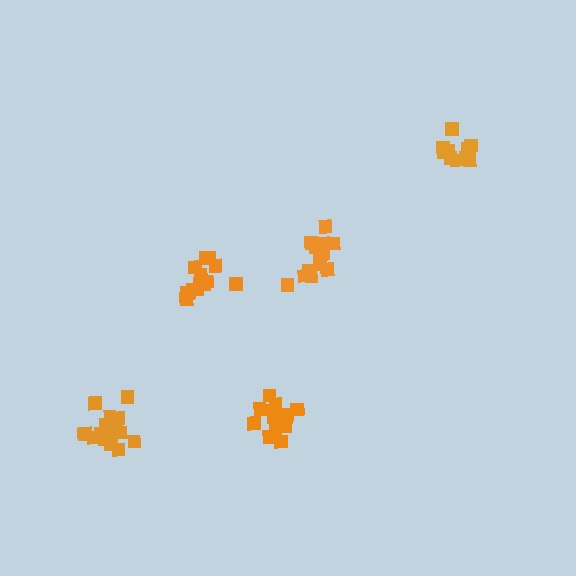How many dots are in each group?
Group 1: 14 dots, Group 2: 17 dots, Group 3: 11 dots, Group 4: 14 dots, Group 5: 16 dots (72 total).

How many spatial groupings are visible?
There are 5 spatial groupings.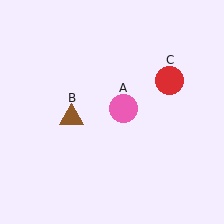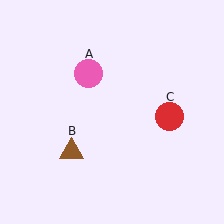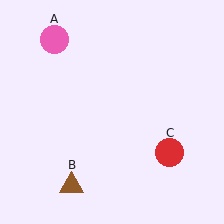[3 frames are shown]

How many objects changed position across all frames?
3 objects changed position: pink circle (object A), brown triangle (object B), red circle (object C).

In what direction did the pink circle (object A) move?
The pink circle (object A) moved up and to the left.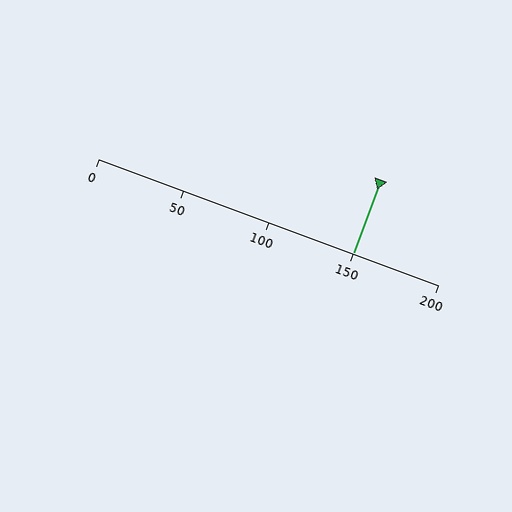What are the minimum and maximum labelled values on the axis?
The axis runs from 0 to 200.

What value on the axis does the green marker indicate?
The marker indicates approximately 150.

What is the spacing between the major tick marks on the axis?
The major ticks are spaced 50 apart.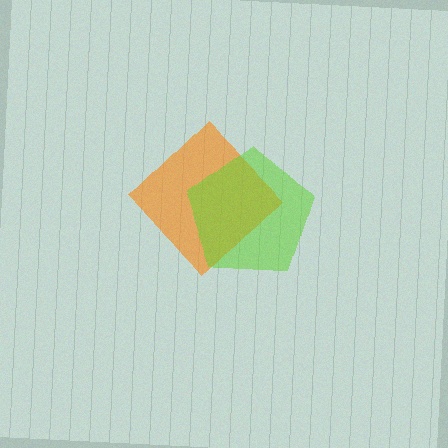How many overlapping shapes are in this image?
There are 2 overlapping shapes in the image.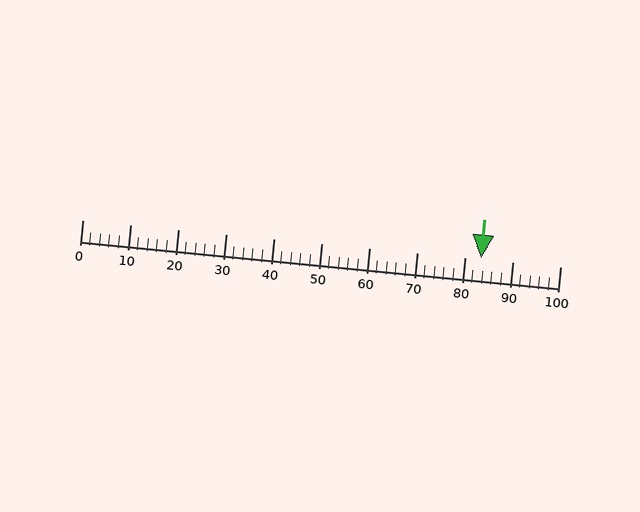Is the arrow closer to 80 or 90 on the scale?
The arrow is closer to 80.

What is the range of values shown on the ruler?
The ruler shows values from 0 to 100.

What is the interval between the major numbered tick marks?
The major tick marks are spaced 10 units apart.